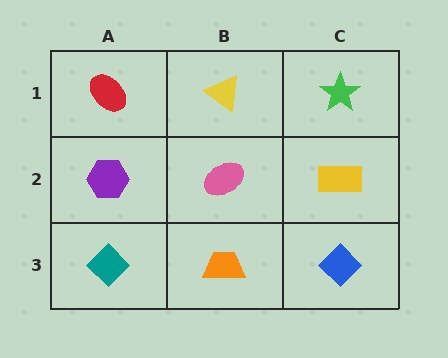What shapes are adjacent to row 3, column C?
A yellow rectangle (row 2, column C), an orange trapezoid (row 3, column B).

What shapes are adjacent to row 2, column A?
A red ellipse (row 1, column A), a teal diamond (row 3, column A), a pink ellipse (row 2, column B).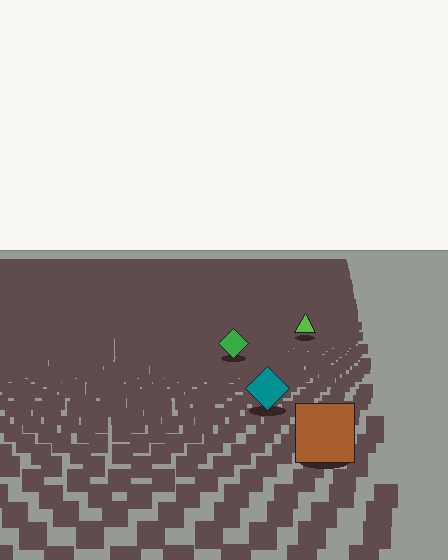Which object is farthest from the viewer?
The lime triangle is farthest from the viewer. It appears smaller and the ground texture around it is denser.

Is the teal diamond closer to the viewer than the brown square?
No. The brown square is closer — you can tell from the texture gradient: the ground texture is coarser near it.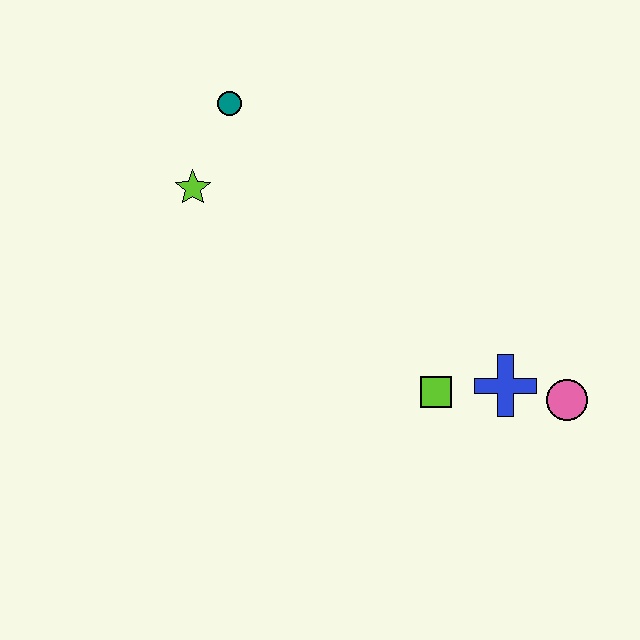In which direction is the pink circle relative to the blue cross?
The pink circle is to the right of the blue cross.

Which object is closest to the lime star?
The teal circle is closest to the lime star.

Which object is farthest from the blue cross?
The teal circle is farthest from the blue cross.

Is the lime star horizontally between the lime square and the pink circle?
No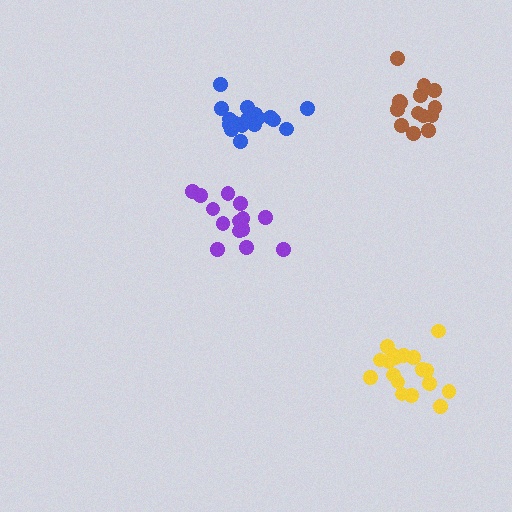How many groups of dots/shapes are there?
There are 4 groups.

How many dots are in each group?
Group 1: 15 dots, Group 2: 14 dots, Group 3: 18 dots, Group 4: 17 dots (64 total).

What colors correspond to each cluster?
The clusters are colored: purple, brown, yellow, blue.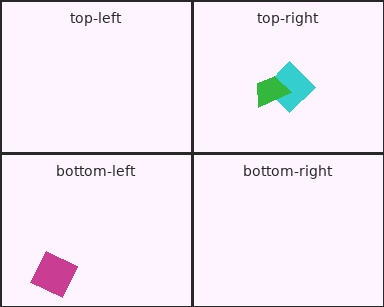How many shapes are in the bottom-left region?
1.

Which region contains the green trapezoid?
The top-right region.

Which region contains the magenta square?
The bottom-left region.